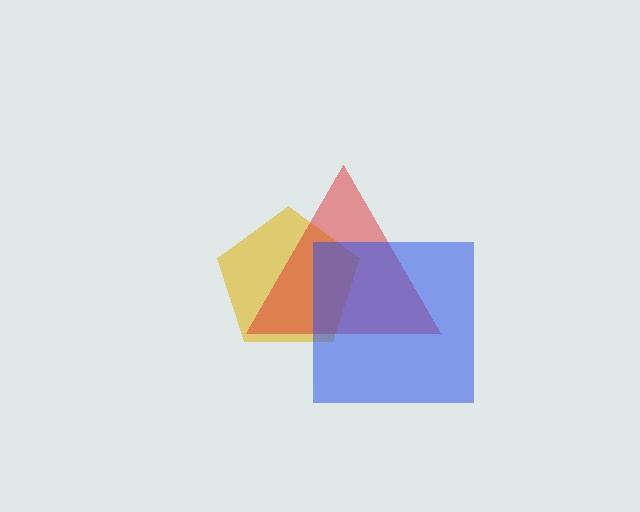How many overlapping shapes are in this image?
There are 3 overlapping shapes in the image.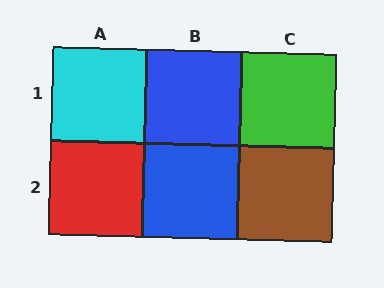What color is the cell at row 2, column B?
Blue.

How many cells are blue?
2 cells are blue.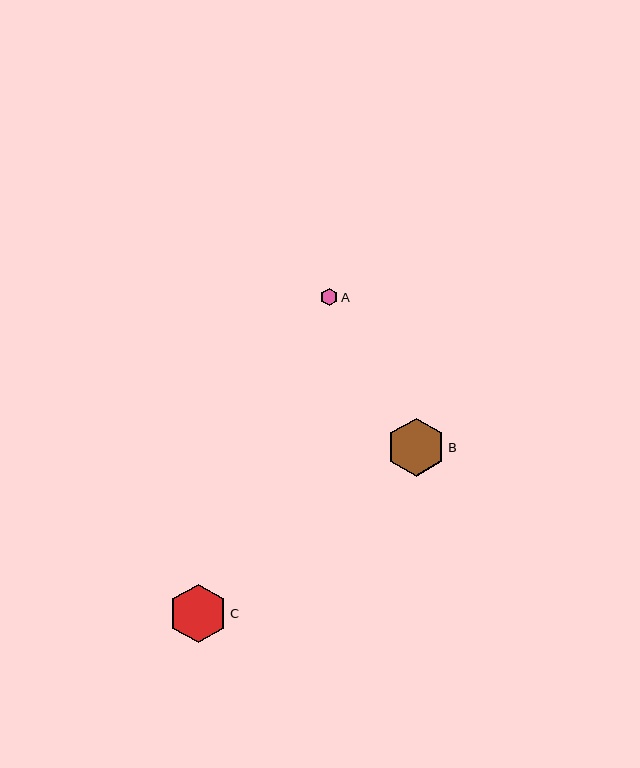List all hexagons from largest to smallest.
From largest to smallest: C, B, A.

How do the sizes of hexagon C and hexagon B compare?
Hexagon C and hexagon B are approximately the same size.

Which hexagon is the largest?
Hexagon C is the largest with a size of approximately 59 pixels.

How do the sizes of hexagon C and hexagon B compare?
Hexagon C and hexagon B are approximately the same size.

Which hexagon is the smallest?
Hexagon A is the smallest with a size of approximately 17 pixels.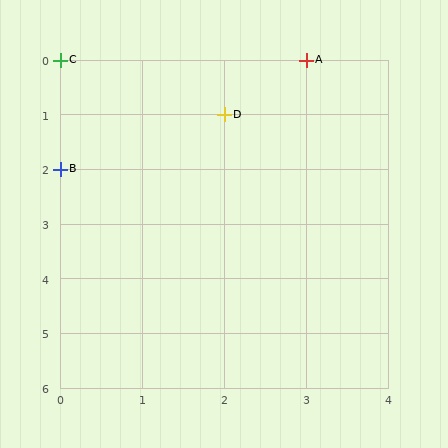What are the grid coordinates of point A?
Point A is at grid coordinates (3, 0).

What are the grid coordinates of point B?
Point B is at grid coordinates (0, 2).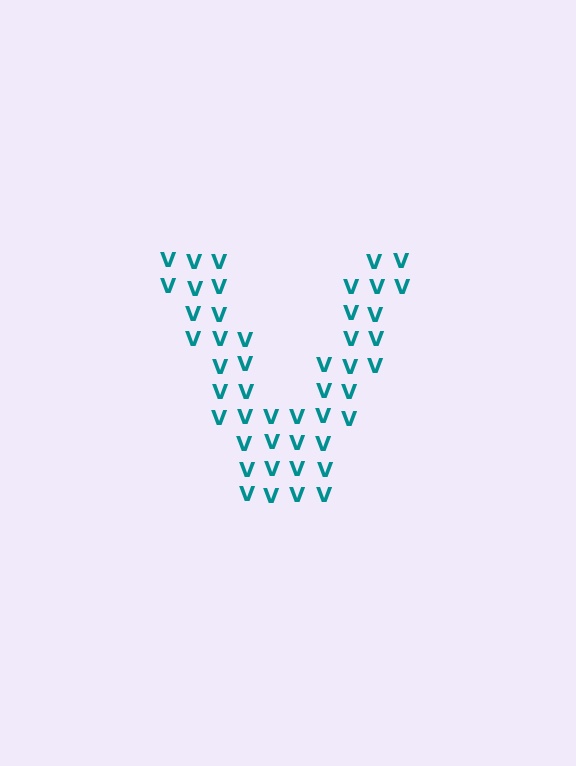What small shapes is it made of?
It is made of small letter V's.